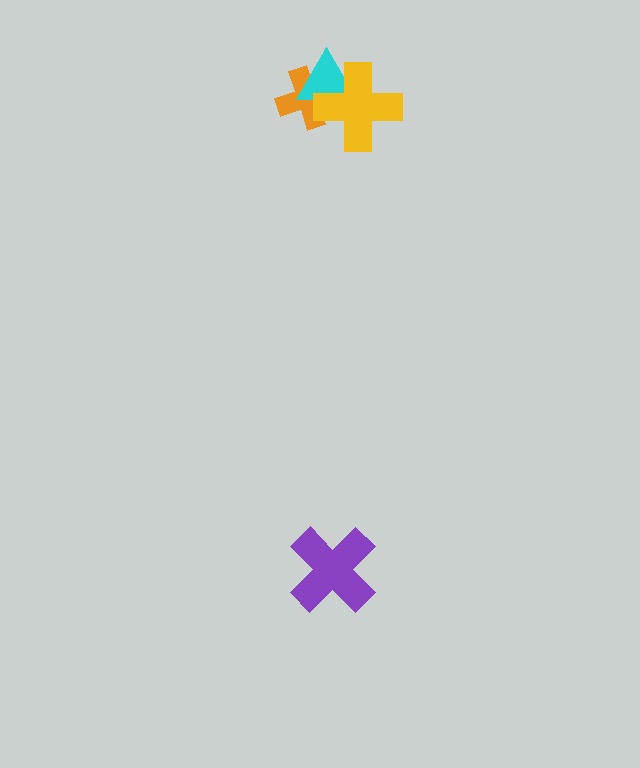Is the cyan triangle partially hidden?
Yes, it is partially covered by another shape.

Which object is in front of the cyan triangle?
The yellow cross is in front of the cyan triangle.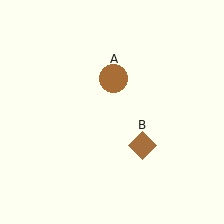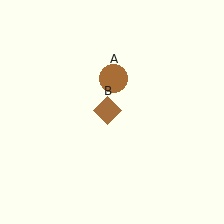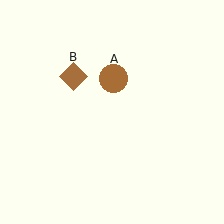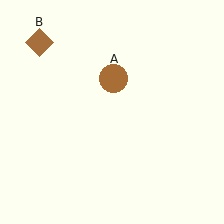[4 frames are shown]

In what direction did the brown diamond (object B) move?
The brown diamond (object B) moved up and to the left.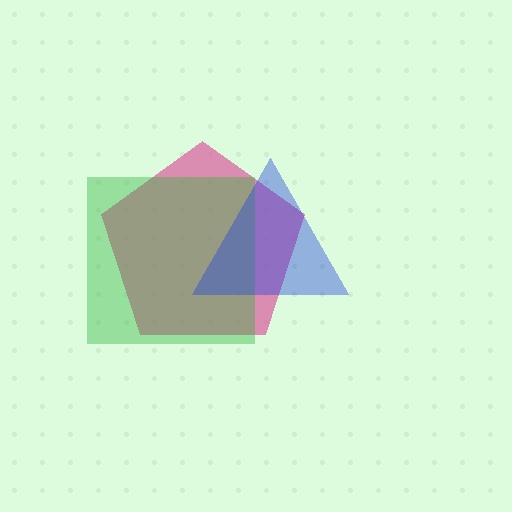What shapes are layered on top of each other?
The layered shapes are: a pink pentagon, a green square, a blue triangle.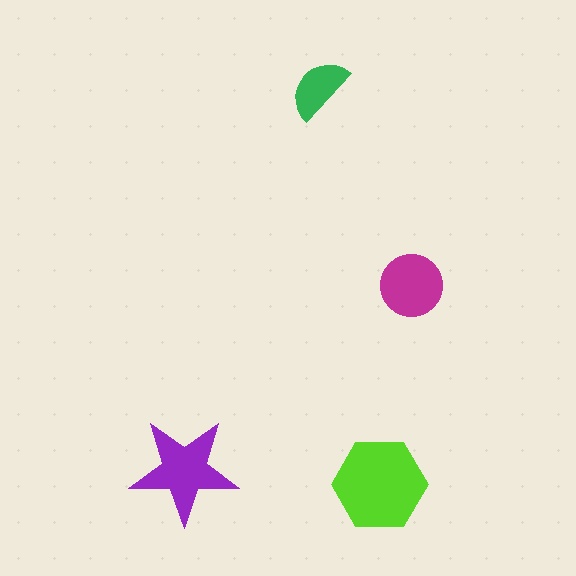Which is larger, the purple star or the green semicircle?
The purple star.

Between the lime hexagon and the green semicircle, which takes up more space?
The lime hexagon.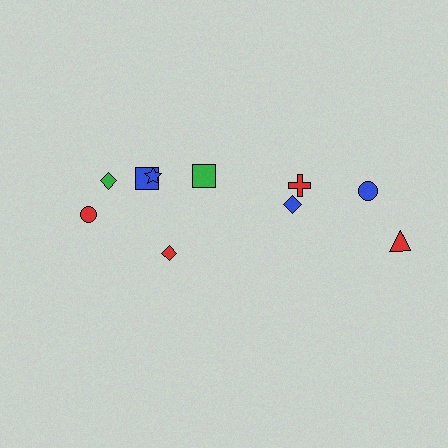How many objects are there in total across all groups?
There are 10 objects.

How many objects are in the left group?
There are 6 objects.